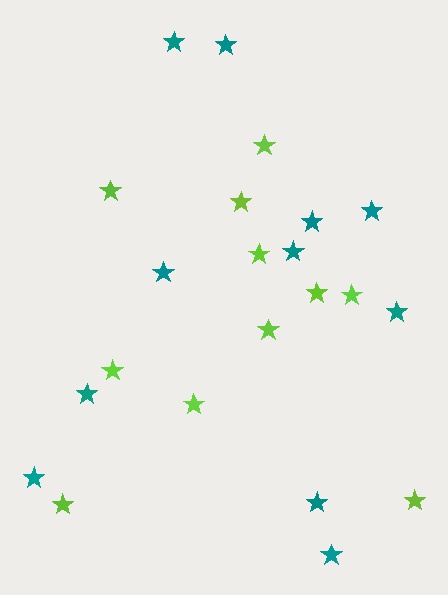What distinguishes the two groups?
There are 2 groups: one group of lime stars (11) and one group of teal stars (11).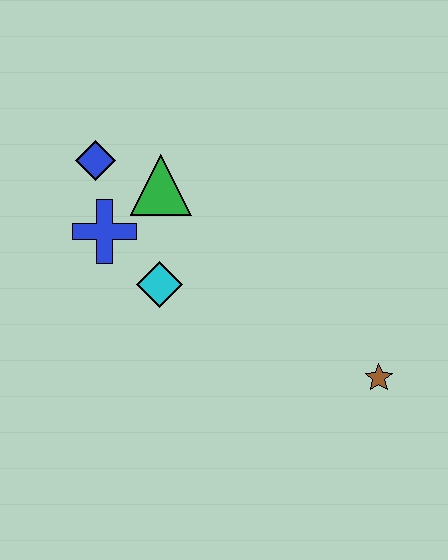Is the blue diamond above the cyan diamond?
Yes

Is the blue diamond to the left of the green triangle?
Yes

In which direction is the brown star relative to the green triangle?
The brown star is to the right of the green triangle.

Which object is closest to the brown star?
The cyan diamond is closest to the brown star.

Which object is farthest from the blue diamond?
The brown star is farthest from the blue diamond.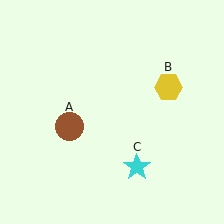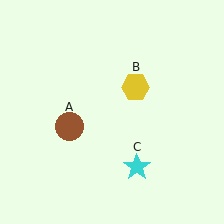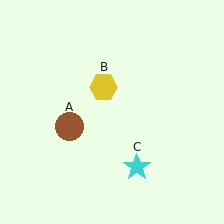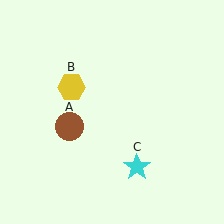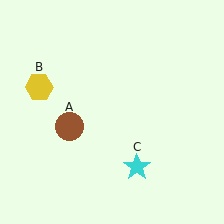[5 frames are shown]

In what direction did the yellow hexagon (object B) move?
The yellow hexagon (object B) moved left.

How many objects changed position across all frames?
1 object changed position: yellow hexagon (object B).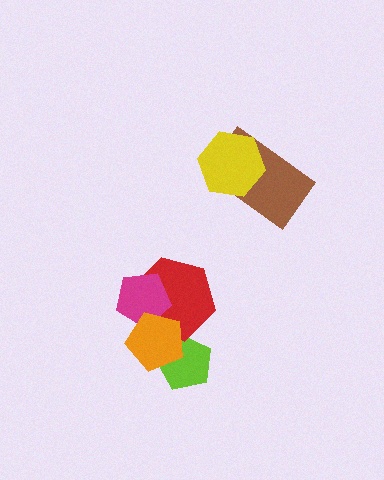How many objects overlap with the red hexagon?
3 objects overlap with the red hexagon.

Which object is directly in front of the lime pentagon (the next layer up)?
The red hexagon is directly in front of the lime pentagon.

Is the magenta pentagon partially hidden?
Yes, it is partially covered by another shape.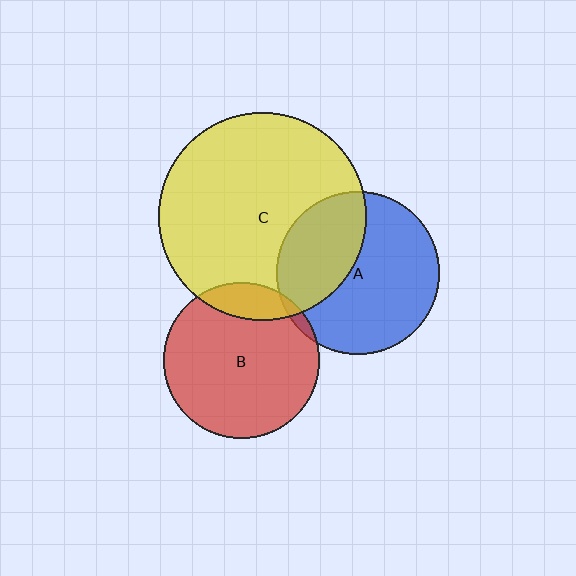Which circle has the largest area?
Circle C (yellow).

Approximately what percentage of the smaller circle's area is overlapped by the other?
Approximately 5%.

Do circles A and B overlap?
Yes.